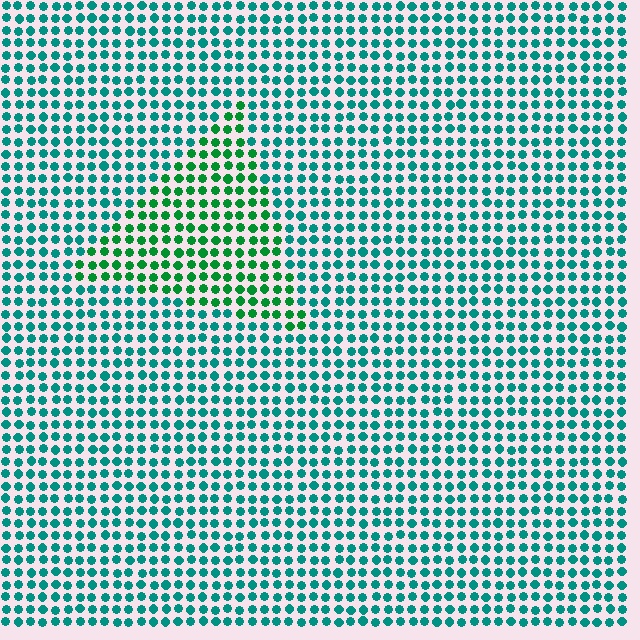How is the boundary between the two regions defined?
The boundary is defined purely by a slight shift in hue (about 35 degrees). Spacing, size, and orientation are identical on both sides.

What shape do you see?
I see a triangle.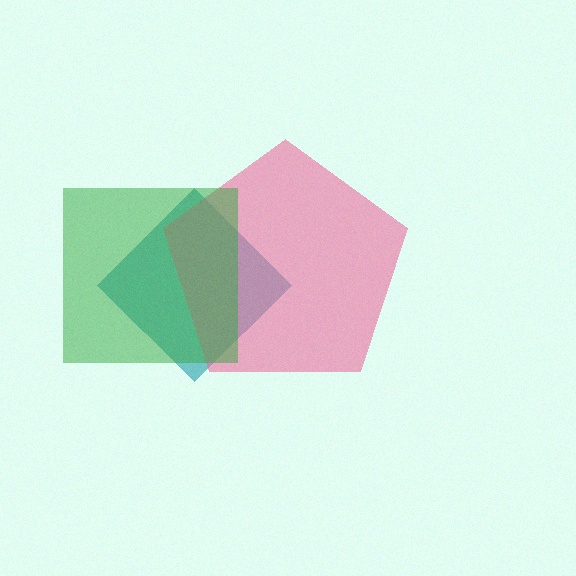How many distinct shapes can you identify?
There are 3 distinct shapes: a teal diamond, a pink pentagon, a green square.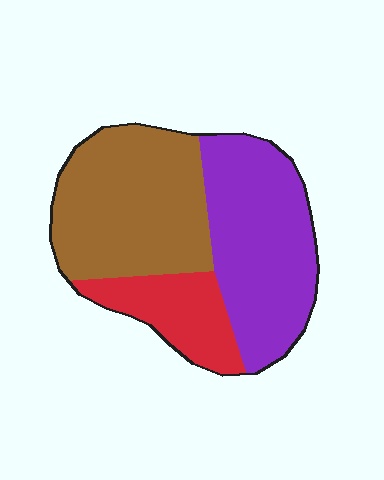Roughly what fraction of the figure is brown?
Brown covers around 40% of the figure.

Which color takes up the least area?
Red, at roughly 20%.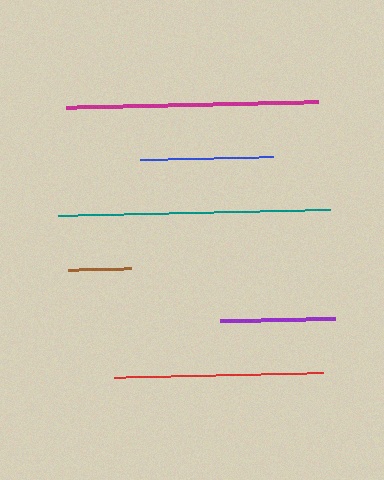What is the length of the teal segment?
The teal segment is approximately 272 pixels long.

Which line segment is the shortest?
The brown line is the shortest at approximately 63 pixels.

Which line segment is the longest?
The teal line is the longest at approximately 272 pixels.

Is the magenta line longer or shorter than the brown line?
The magenta line is longer than the brown line.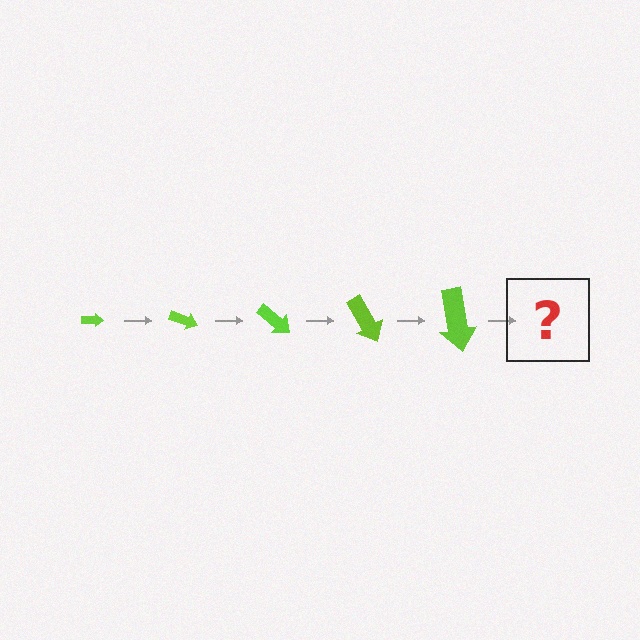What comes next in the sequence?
The next element should be an arrow, larger than the previous one and rotated 100 degrees from the start.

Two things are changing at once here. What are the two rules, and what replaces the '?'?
The two rules are that the arrow grows larger each step and it rotates 20 degrees each step. The '?' should be an arrow, larger than the previous one and rotated 100 degrees from the start.